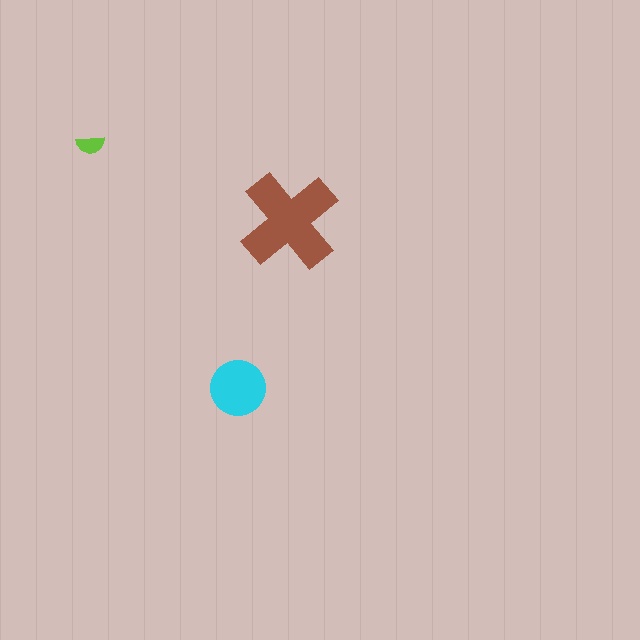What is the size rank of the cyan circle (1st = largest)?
2nd.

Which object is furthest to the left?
The lime semicircle is leftmost.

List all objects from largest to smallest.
The brown cross, the cyan circle, the lime semicircle.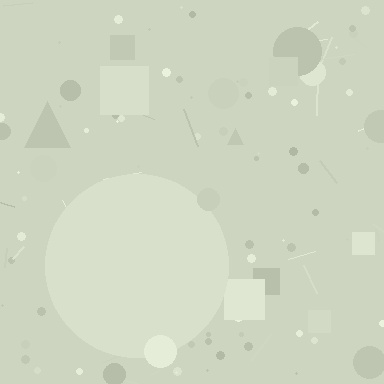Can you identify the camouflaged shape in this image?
The camouflaged shape is a circle.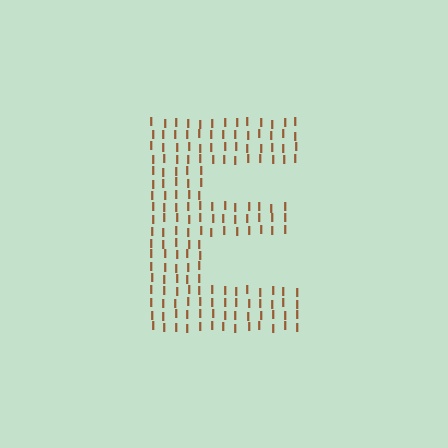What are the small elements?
The small elements are letter I's.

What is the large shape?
The large shape is the letter E.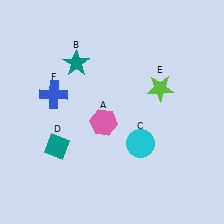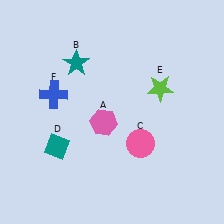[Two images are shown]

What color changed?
The circle (C) changed from cyan in Image 1 to pink in Image 2.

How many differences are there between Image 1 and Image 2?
There is 1 difference between the two images.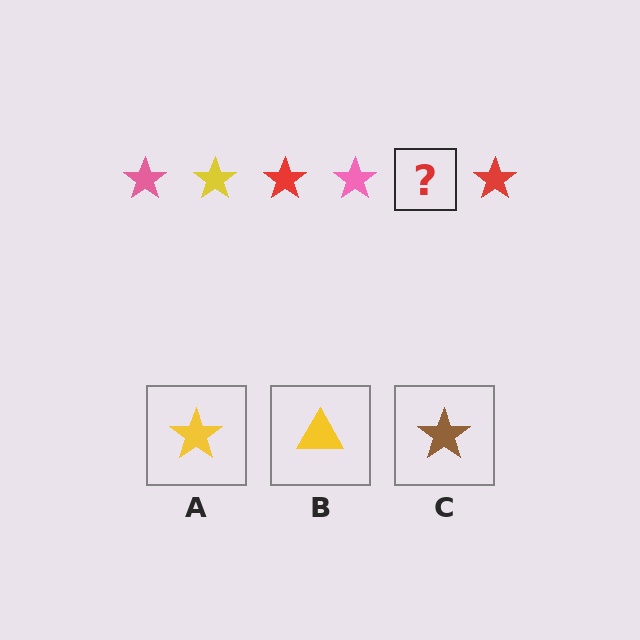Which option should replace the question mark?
Option A.